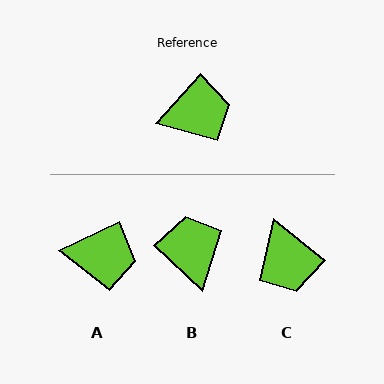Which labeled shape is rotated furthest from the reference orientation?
B, about 89 degrees away.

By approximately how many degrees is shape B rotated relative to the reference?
Approximately 89 degrees counter-clockwise.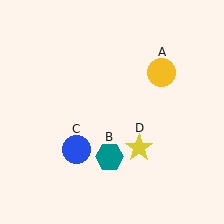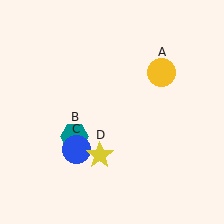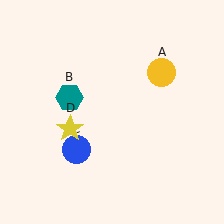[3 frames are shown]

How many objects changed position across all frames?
2 objects changed position: teal hexagon (object B), yellow star (object D).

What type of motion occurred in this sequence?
The teal hexagon (object B), yellow star (object D) rotated clockwise around the center of the scene.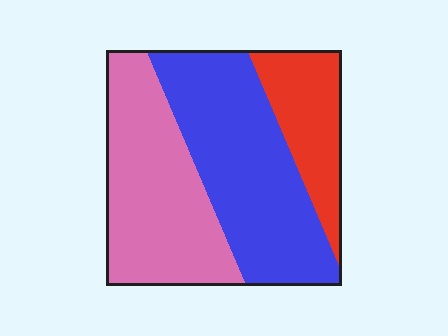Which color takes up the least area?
Red, at roughly 20%.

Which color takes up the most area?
Blue, at roughly 45%.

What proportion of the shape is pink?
Pink takes up about three eighths (3/8) of the shape.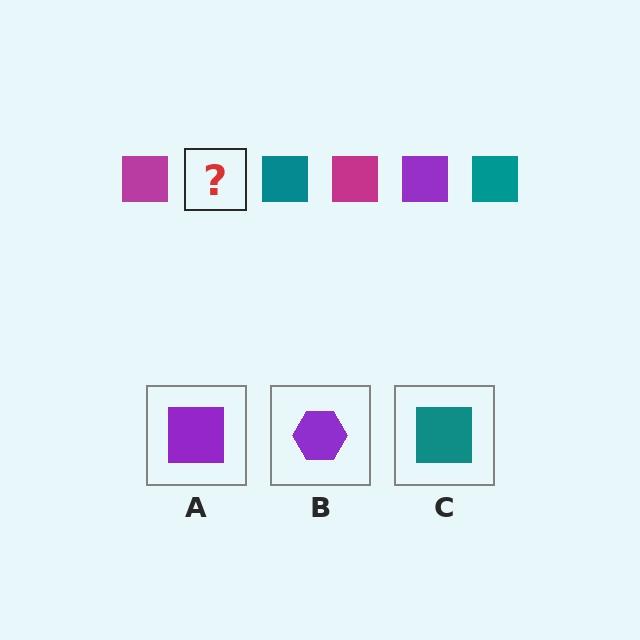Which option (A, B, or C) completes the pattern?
A.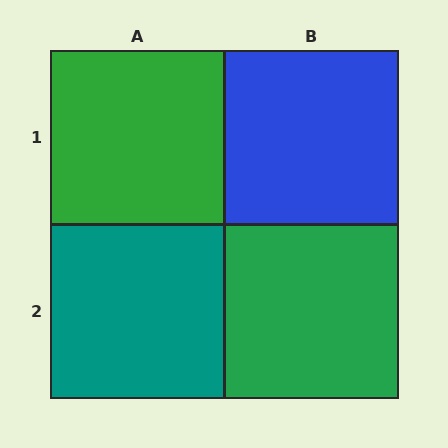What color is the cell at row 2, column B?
Green.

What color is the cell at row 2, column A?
Teal.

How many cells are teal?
1 cell is teal.